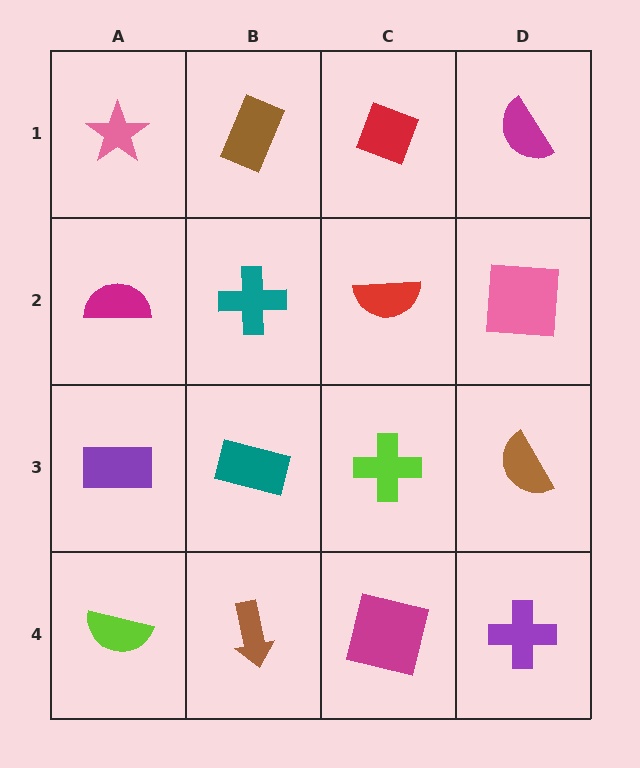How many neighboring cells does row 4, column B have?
3.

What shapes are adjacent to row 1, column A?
A magenta semicircle (row 2, column A), a brown rectangle (row 1, column B).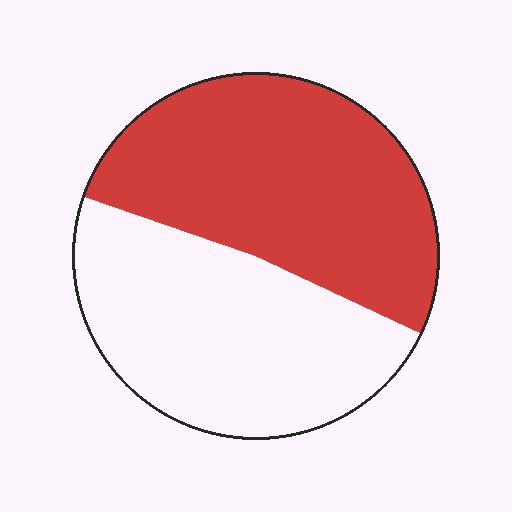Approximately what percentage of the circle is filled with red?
Approximately 50%.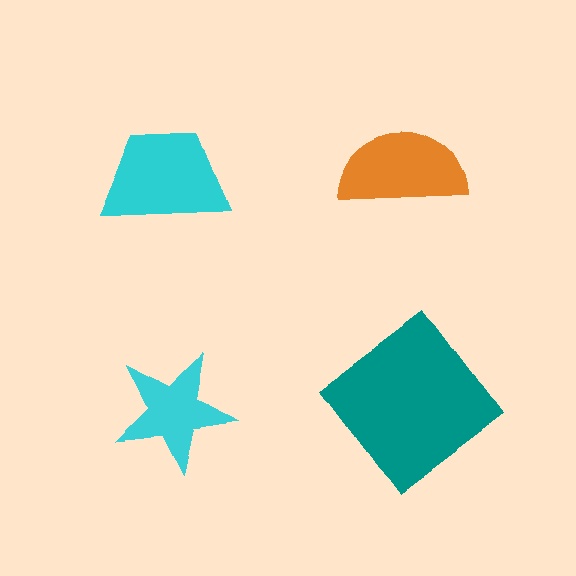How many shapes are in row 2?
2 shapes.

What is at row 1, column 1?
A cyan trapezoid.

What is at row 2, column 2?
A teal diamond.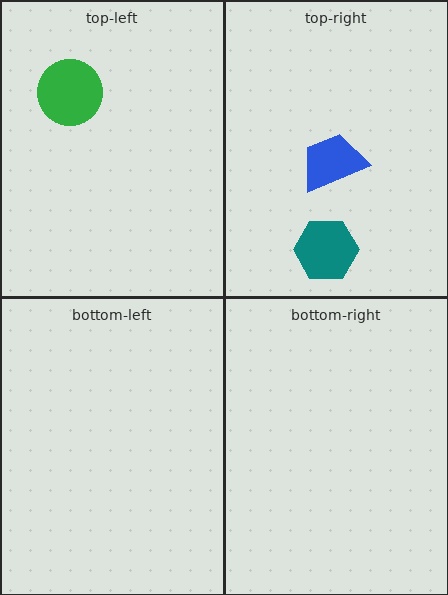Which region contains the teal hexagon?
The top-right region.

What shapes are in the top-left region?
The green circle.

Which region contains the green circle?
The top-left region.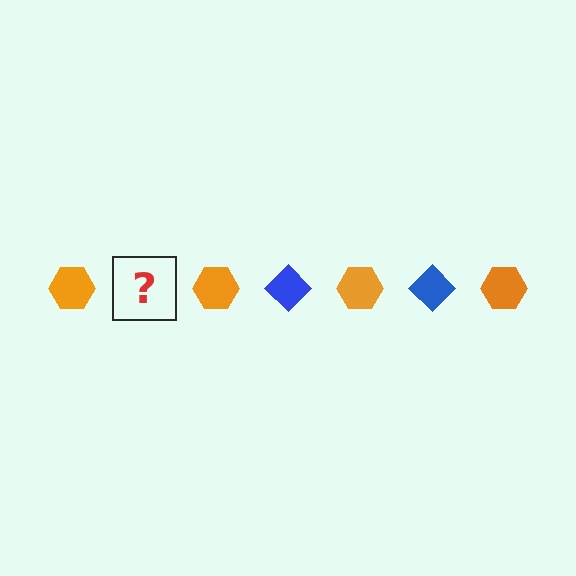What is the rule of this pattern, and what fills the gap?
The rule is that the pattern alternates between orange hexagon and blue diamond. The gap should be filled with a blue diamond.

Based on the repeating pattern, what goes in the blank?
The blank should be a blue diamond.